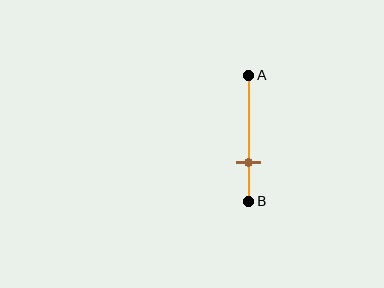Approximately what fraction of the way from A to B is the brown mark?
The brown mark is approximately 70% of the way from A to B.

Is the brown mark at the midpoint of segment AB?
No, the mark is at about 70% from A, not at the 50% midpoint.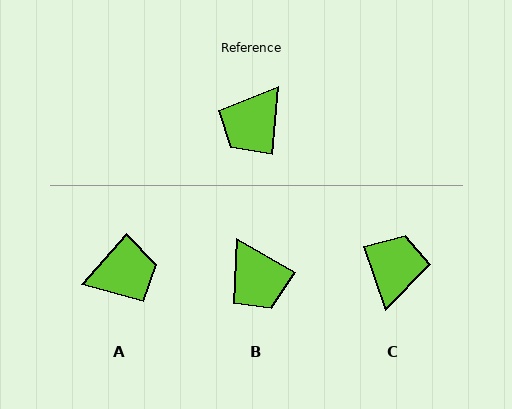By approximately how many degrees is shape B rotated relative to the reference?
Approximately 66 degrees counter-clockwise.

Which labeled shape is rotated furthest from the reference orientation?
C, about 156 degrees away.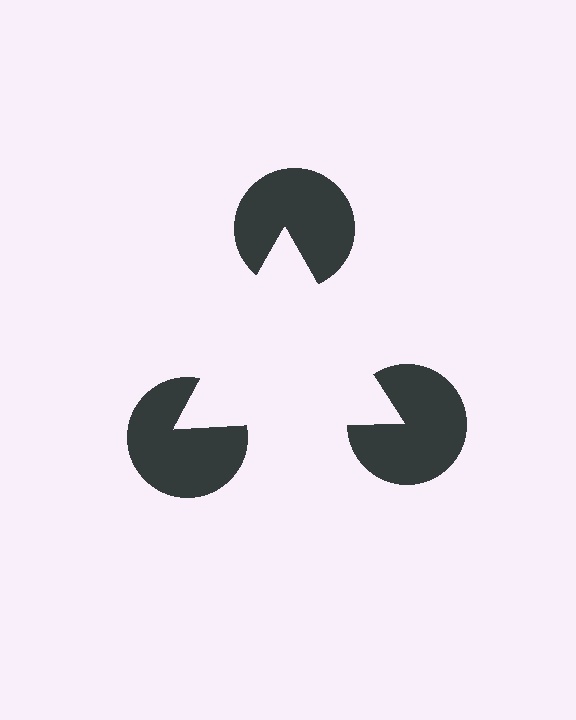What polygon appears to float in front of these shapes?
An illusory triangle — its edges are inferred from the aligned wedge cuts in the pac-man discs, not physically drawn.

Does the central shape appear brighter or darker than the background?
It typically appears slightly brighter than the background, even though no actual brightness change is drawn.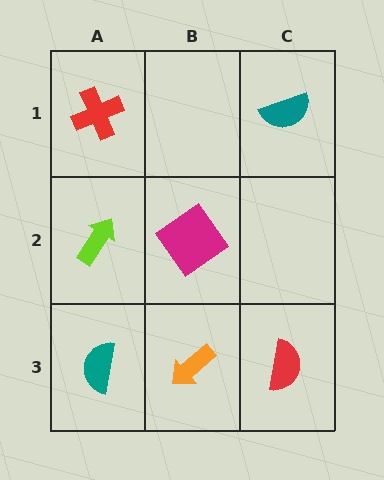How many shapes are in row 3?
3 shapes.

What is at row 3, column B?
An orange arrow.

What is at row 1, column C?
A teal semicircle.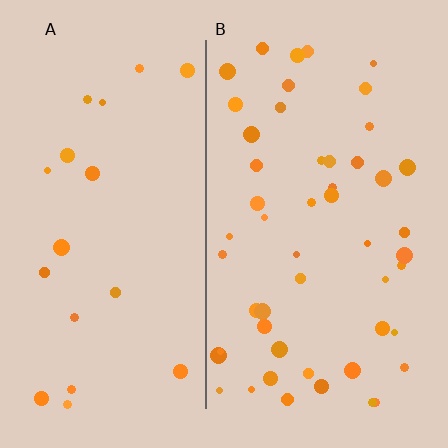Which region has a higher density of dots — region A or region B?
B (the right).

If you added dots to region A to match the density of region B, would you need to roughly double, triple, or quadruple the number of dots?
Approximately triple.